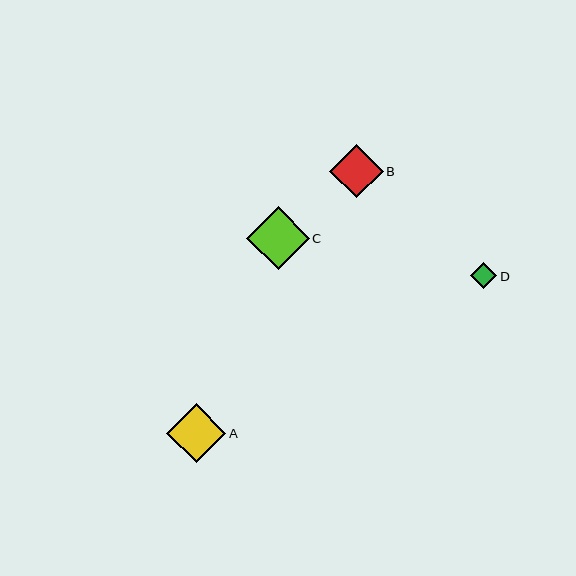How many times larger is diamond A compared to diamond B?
Diamond A is approximately 1.1 times the size of diamond B.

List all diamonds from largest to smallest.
From largest to smallest: C, A, B, D.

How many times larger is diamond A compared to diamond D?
Diamond A is approximately 2.2 times the size of diamond D.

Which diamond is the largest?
Diamond C is the largest with a size of approximately 63 pixels.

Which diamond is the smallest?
Diamond D is the smallest with a size of approximately 26 pixels.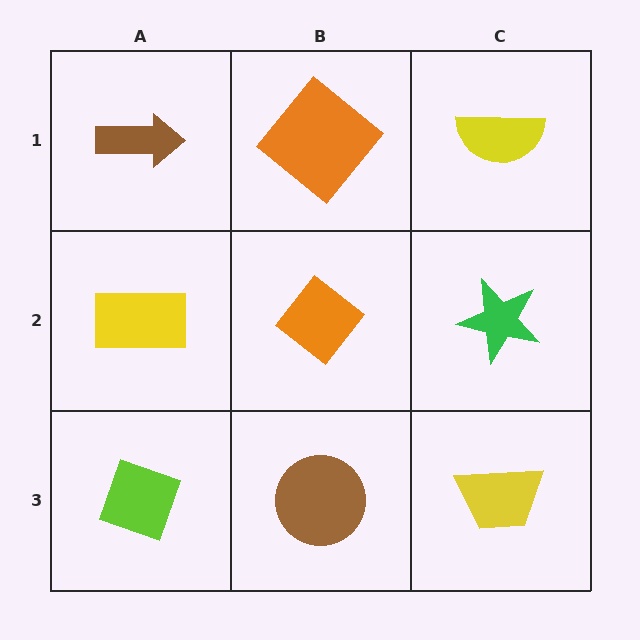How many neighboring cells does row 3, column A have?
2.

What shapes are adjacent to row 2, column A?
A brown arrow (row 1, column A), a lime diamond (row 3, column A), an orange diamond (row 2, column B).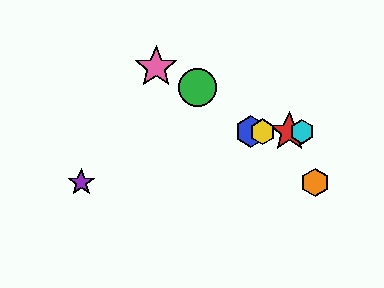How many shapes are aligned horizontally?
4 shapes (the red star, the blue hexagon, the yellow hexagon, the cyan hexagon) are aligned horizontally.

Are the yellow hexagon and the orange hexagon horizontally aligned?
No, the yellow hexagon is at y≈132 and the orange hexagon is at y≈182.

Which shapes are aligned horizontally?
The red star, the blue hexagon, the yellow hexagon, the cyan hexagon are aligned horizontally.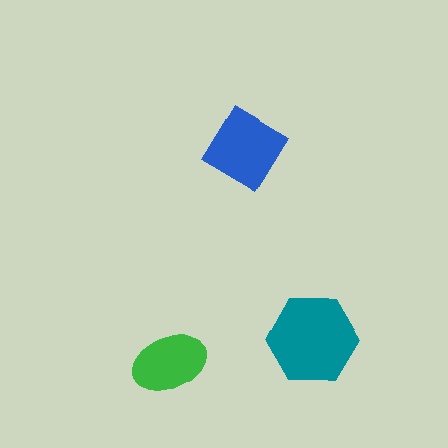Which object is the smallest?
The green ellipse.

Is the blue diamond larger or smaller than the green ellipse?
Larger.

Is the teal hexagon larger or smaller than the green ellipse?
Larger.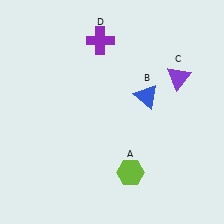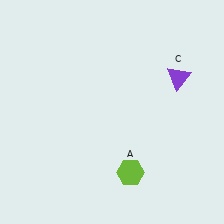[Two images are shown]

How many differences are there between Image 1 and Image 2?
There are 2 differences between the two images.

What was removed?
The purple cross (D), the blue triangle (B) were removed in Image 2.